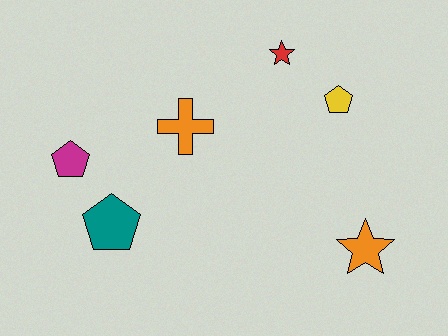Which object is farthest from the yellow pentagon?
The magenta pentagon is farthest from the yellow pentagon.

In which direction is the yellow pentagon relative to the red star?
The yellow pentagon is to the right of the red star.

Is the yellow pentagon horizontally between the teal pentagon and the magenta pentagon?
No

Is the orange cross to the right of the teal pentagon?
Yes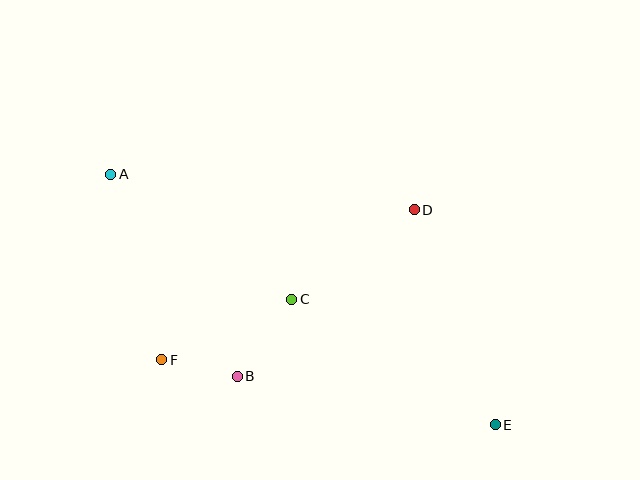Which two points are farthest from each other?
Points A and E are farthest from each other.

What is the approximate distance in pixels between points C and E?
The distance between C and E is approximately 239 pixels.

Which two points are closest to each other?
Points B and F are closest to each other.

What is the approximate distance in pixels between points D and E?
The distance between D and E is approximately 230 pixels.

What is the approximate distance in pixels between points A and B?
The distance between A and B is approximately 239 pixels.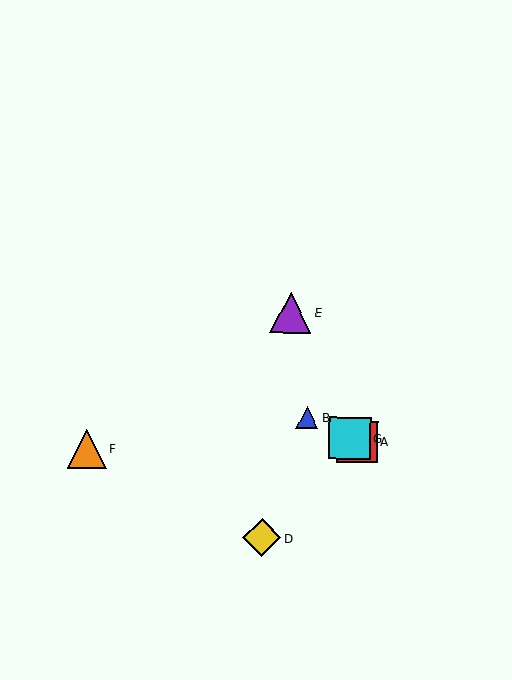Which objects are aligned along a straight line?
Objects A, B, C, G are aligned along a straight line.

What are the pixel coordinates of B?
Object B is at (307, 418).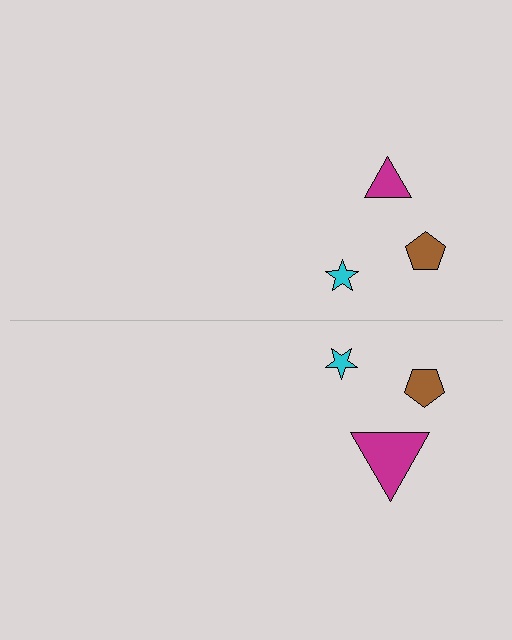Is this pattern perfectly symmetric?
No, the pattern is not perfectly symmetric. The magenta triangle on the bottom side has a different size than its mirror counterpart.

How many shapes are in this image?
There are 6 shapes in this image.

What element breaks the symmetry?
The magenta triangle on the bottom side has a different size than its mirror counterpart.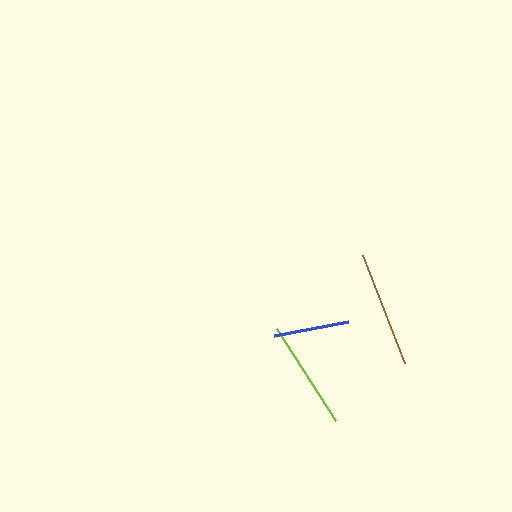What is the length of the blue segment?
The blue segment is approximately 75 pixels long.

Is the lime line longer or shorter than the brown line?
The brown line is longer than the lime line.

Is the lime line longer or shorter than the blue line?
The lime line is longer than the blue line.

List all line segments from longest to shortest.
From longest to shortest: brown, lime, blue.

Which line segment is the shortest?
The blue line is the shortest at approximately 75 pixels.